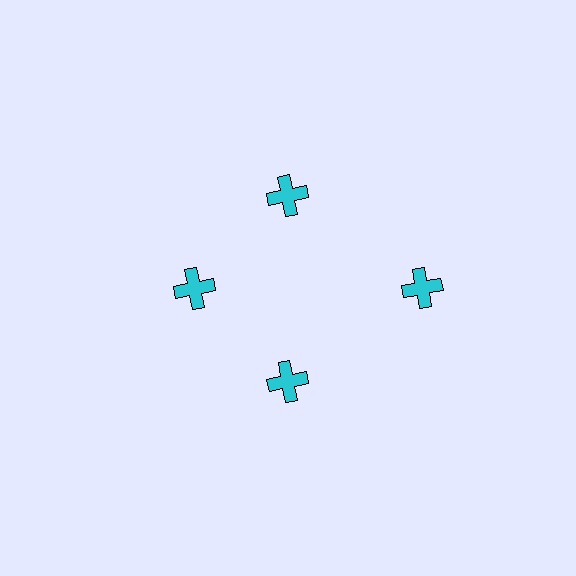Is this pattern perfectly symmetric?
No. The 4 cyan crosses are arranged in a ring, but one element near the 3 o'clock position is pushed outward from the center, breaking the 4-fold rotational symmetry.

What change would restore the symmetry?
The symmetry would be restored by moving it inward, back onto the ring so that all 4 crosses sit at equal angles and equal distance from the center.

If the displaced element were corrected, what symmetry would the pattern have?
It would have 4-fold rotational symmetry — the pattern would map onto itself every 90 degrees.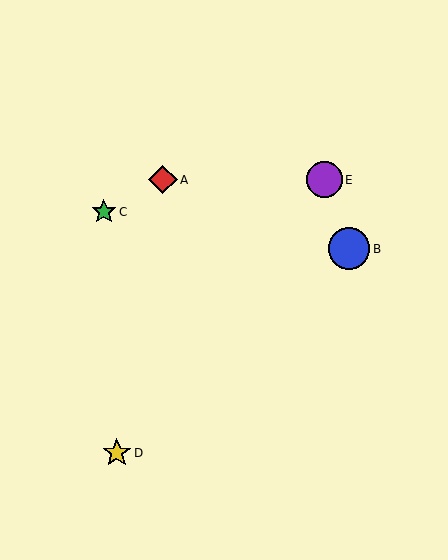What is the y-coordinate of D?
Object D is at y≈453.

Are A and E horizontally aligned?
Yes, both are at y≈180.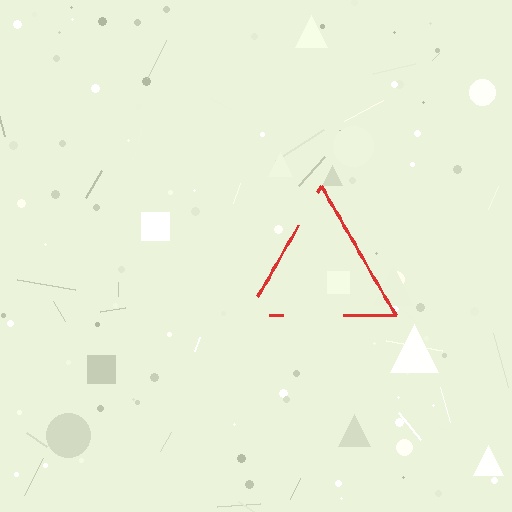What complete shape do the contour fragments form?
The contour fragments form a triangle.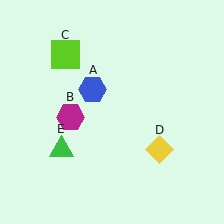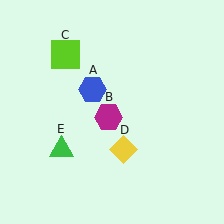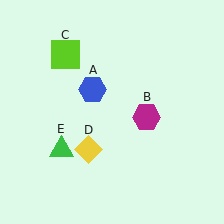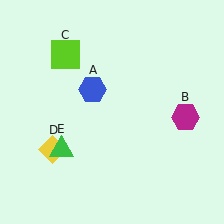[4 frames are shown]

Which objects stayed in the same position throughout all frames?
Blue hexagon (object A) and lime square (object C) and green triangle (object E) remained stationary.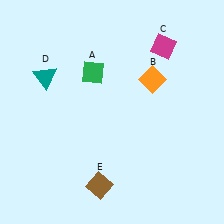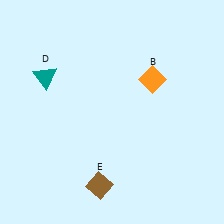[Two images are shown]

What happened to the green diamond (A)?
The green diamond (A) was removed in Image 2. It was in the top-left area of Image 1.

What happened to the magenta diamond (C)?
The magenta diamond (C) was removed in Image 2. It was in the top-right area of Image 1.